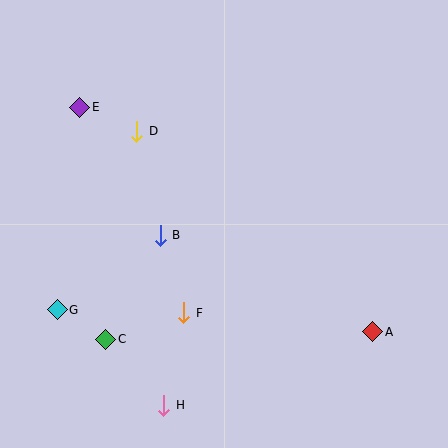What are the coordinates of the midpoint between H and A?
The midpoint between H and A is at (268, 368).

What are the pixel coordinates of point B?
Point B is at (160, 235).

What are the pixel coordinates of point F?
Point F is at (184, 313).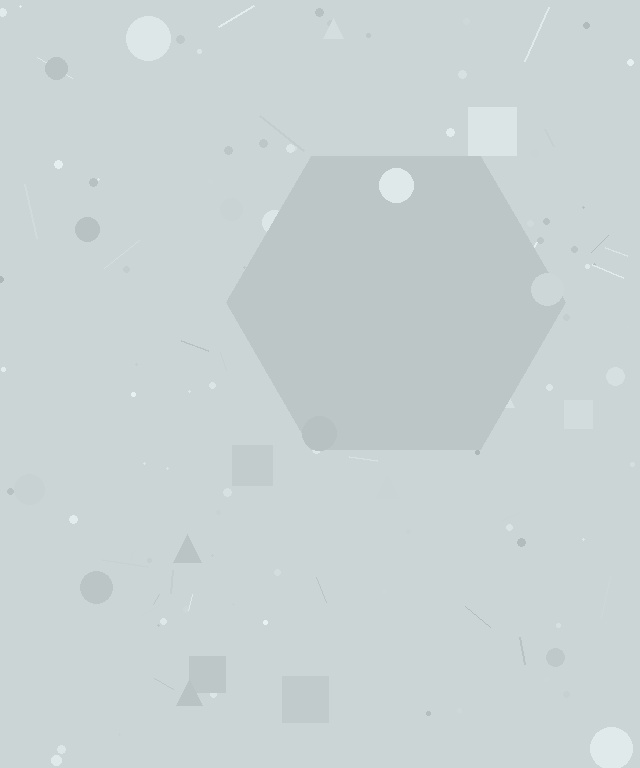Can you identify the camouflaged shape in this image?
The camouflaged shape is a hexagon.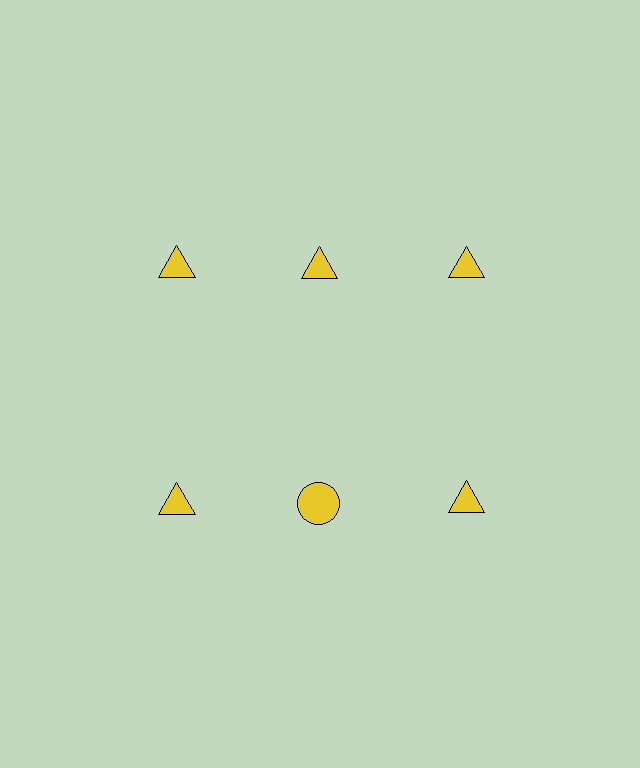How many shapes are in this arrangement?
There are 6 shapes arranged in a grid pattern.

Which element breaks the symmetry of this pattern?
The yellow circle in the second row, second from left column breaks the symmetry. All other shapes are yellow triangles.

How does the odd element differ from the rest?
It has a different shape: circle instead of triangle.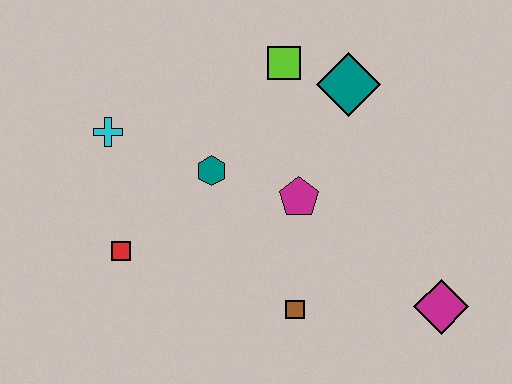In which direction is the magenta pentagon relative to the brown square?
The magenta pentagon is above the brown square.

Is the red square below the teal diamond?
Yes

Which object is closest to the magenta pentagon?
The teal hexagon is closest to the magenta pentagon.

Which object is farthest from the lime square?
The magenta diamond is farthest from the lime square.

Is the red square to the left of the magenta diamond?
Yes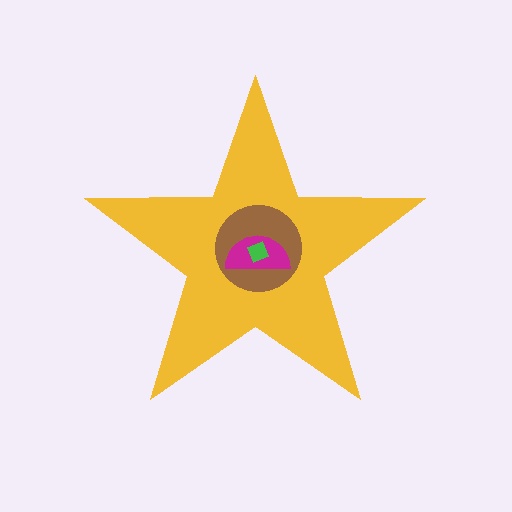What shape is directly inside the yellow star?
The brown circle.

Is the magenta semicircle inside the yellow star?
Yes.